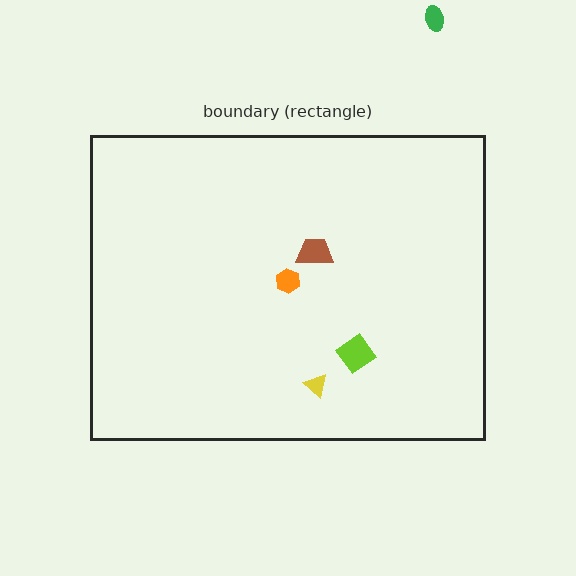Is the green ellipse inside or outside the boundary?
Outside.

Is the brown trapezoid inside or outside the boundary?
Inside.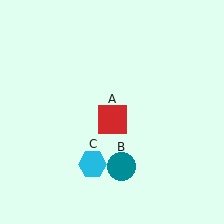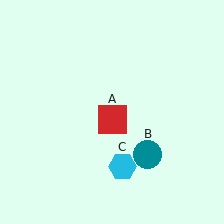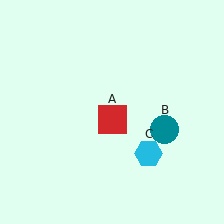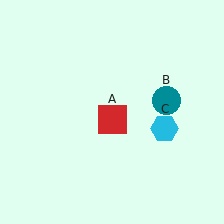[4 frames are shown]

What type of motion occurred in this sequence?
The teal circle (object B), cyan hexagon (object C) rotated counterclockwise around the center of the scene.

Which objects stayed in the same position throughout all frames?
Red square (object A) remained stationary.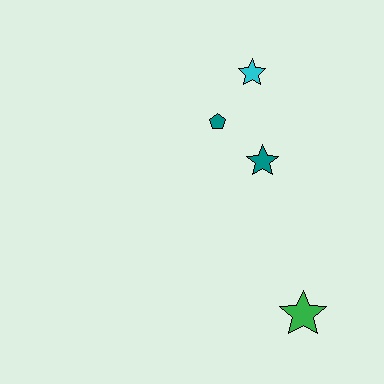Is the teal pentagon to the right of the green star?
No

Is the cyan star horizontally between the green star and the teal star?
No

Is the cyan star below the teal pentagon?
No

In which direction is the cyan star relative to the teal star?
The cyan star is above the teal star.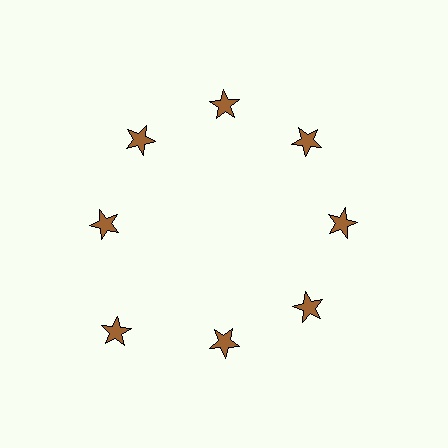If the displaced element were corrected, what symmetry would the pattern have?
It would have 8-fold rotational symmetry — the pattern would map onto itself every 45 degrees.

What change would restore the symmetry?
The symmetry would be restored by moving it inward, back onto the ring so that all 8 stars sit at equal angles and equal distance from the center.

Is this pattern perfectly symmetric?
No. The 8 brown stars are arranged in a ring, but one element near the 8 o'clock position is pushed outward from the center, breaking the 8-fold rotational symmetry.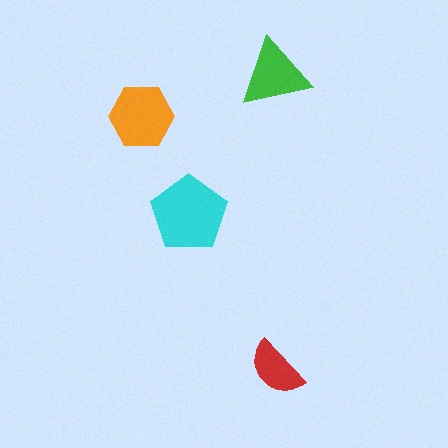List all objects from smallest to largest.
The red semicircle, the green triangle, the orange hexagon, the cyan pentagon.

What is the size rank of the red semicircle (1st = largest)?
4th.